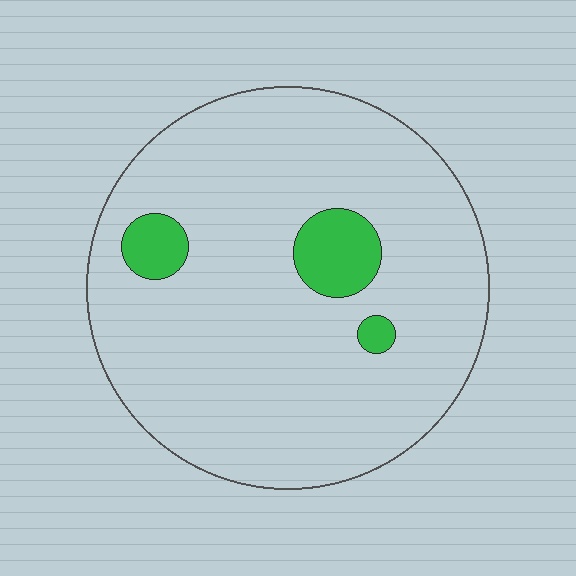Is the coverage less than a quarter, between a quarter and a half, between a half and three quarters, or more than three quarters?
Less than a quarter.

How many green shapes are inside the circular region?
3.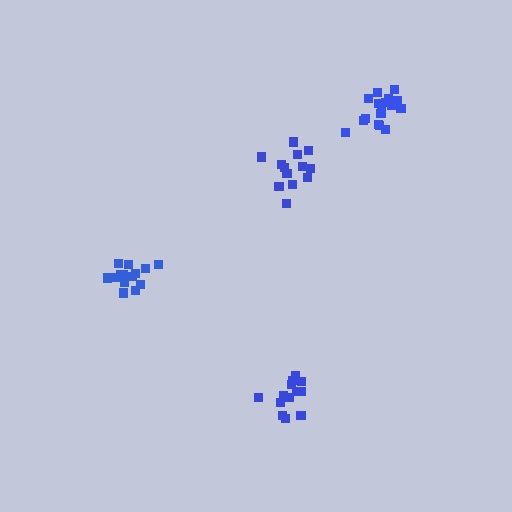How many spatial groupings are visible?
There are 4 spatial groupings.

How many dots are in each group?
Group 1: 13 dots, Group 2: 15 dots, Group 3: 17 dots, Group 4: 13 dots (58 total).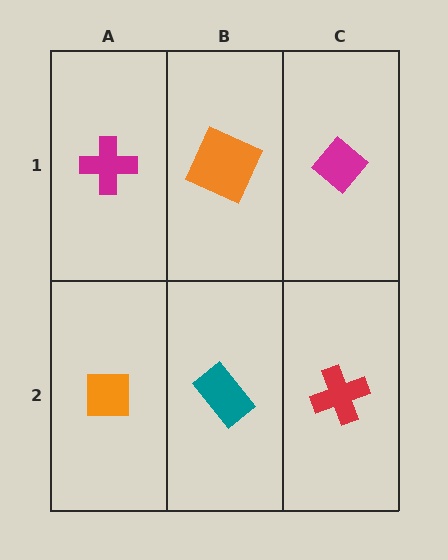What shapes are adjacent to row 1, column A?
An orange square (row 2, column A), an orange square (row 1, column B).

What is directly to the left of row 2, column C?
A teal rectangle.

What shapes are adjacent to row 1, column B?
A teal rectangle (row 2, column B), a magenta cross (row 1, column A), a magenta diamond (row 1, column C).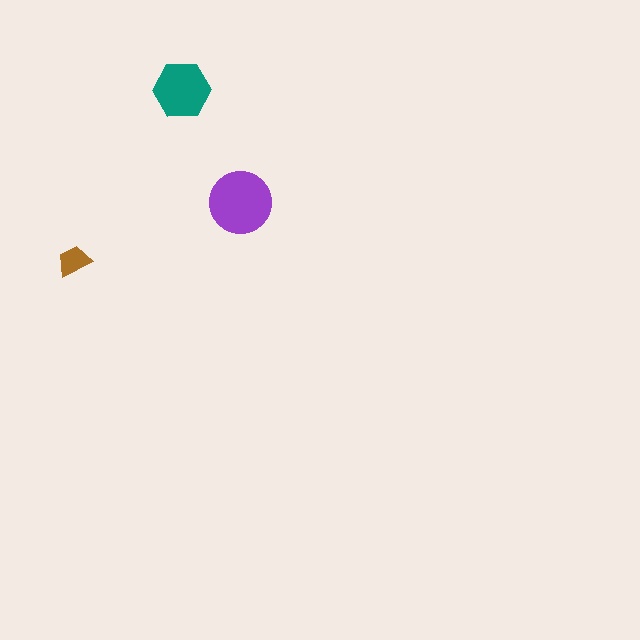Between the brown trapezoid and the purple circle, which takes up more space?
The purple circle.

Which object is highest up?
The teal hexagon is topmost.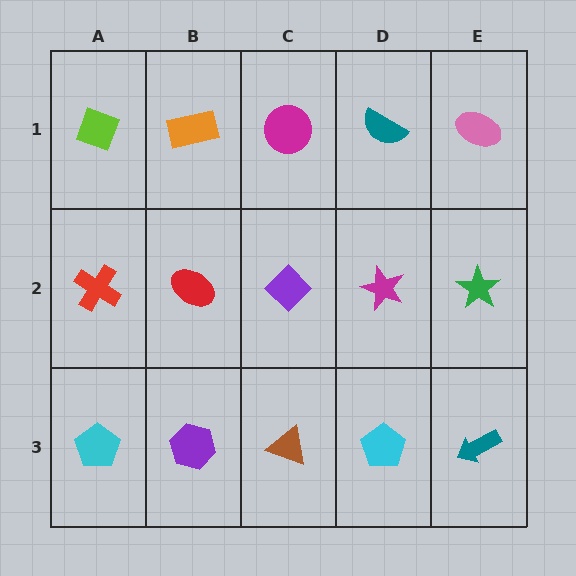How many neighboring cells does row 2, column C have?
4.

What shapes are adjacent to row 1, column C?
A purple diamond (row 2, column C), an orange rectangle (row 1, column B), a teal semicircle (row 1, column D).